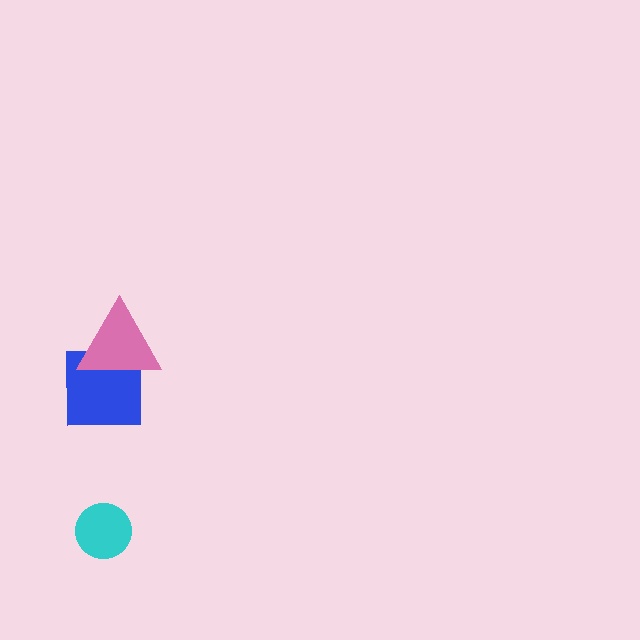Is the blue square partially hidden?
Yes, it is partially covered by another shape.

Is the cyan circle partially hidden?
No, no other shape covers it.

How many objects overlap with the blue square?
1 object overlaps with the blue square.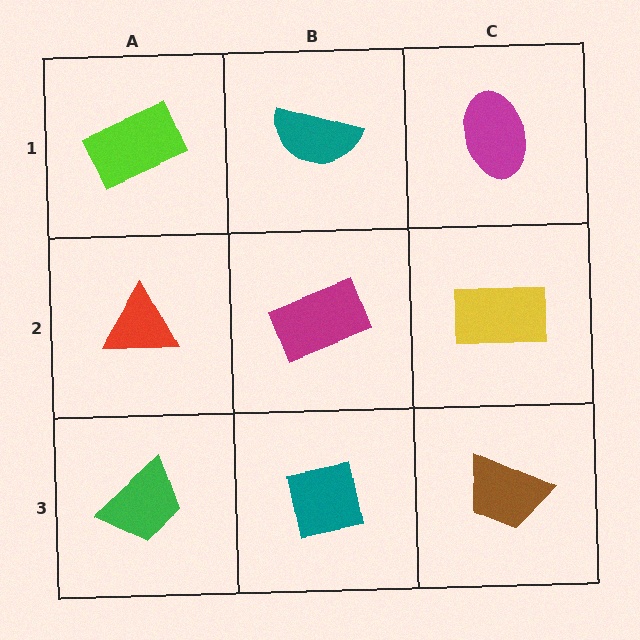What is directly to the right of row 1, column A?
A teal semicircle.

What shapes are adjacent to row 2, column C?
A magenta ellipse (row 1, column C), a brown trapezoid (row 3, column C), a magenta rectangle (row 2, column B).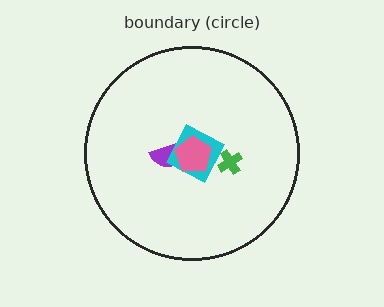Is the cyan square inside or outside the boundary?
Inside.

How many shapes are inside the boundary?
4 inside, 0 outside.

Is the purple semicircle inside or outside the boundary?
Inside.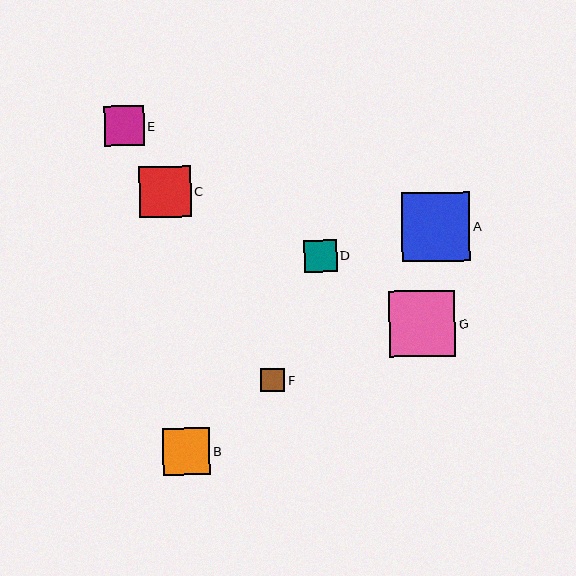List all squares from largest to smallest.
From largest to smallest: A, G, C, B, E, D, F.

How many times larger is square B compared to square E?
Square B is approximately 1.2 times the size of square E.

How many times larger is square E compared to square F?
Square E is approximately 1.6 times the size of square F.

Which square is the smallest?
Square F is the smallest with a size of approximately 24 pixels.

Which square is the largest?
Square A is the largest with a size of approximately 69 pixels.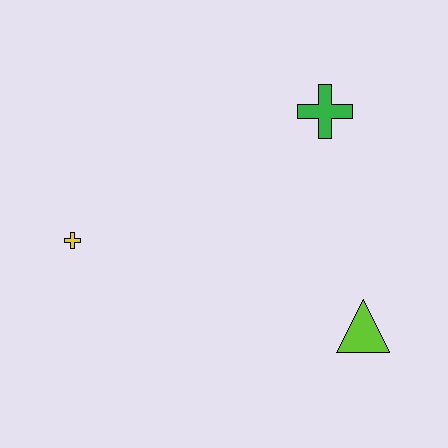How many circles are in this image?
There are no circles.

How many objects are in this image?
There are 3 objects.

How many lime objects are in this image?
There is 1 lime object.